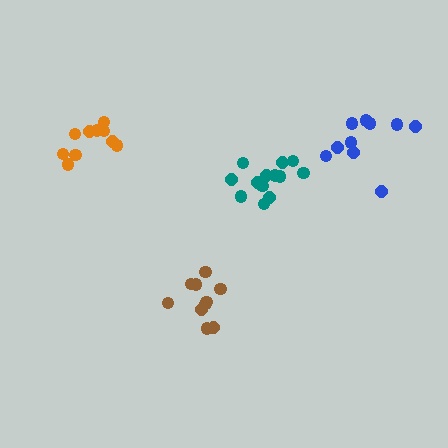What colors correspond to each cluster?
The clusters are colored: brown, teal, orange, blue.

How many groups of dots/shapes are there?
There are 4 groups.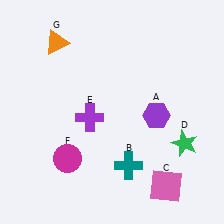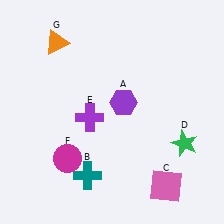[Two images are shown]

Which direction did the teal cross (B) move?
The teal cross (B) moved left.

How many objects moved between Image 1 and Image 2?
2 objects moved between the two images.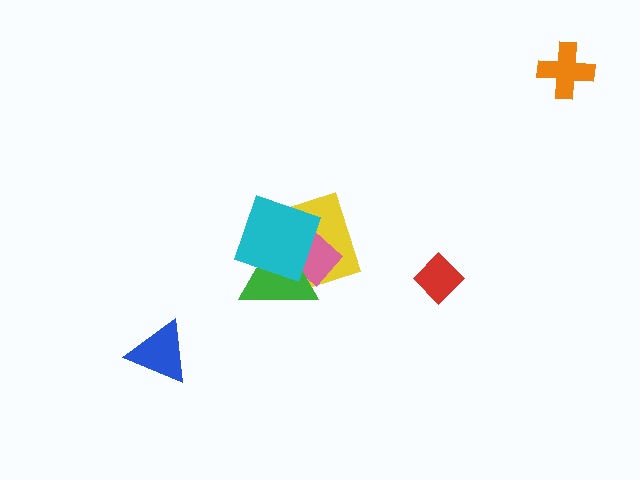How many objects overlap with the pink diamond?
3 objects overlap with the pink diamond.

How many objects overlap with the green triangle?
3 objects overlap with the green triangle.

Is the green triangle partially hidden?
Yes, it is partially covered by another shape.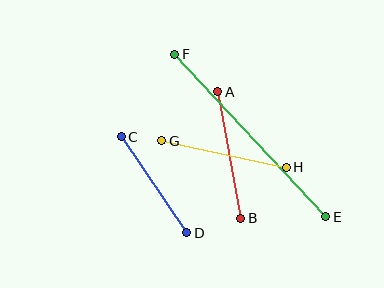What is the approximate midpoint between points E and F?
The midpoint is at approximately (250, 136) pixels.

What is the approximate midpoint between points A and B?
The midpoint is at approximately (229, 155) pixels.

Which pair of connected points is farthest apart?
Points E and F are farthest apart.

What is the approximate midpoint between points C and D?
The midpoint is at approximately (154, 185) pixels.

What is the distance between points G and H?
The distance is approximately 127 pixels.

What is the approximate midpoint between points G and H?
The midpoint is at approximately (224, 154) pixels.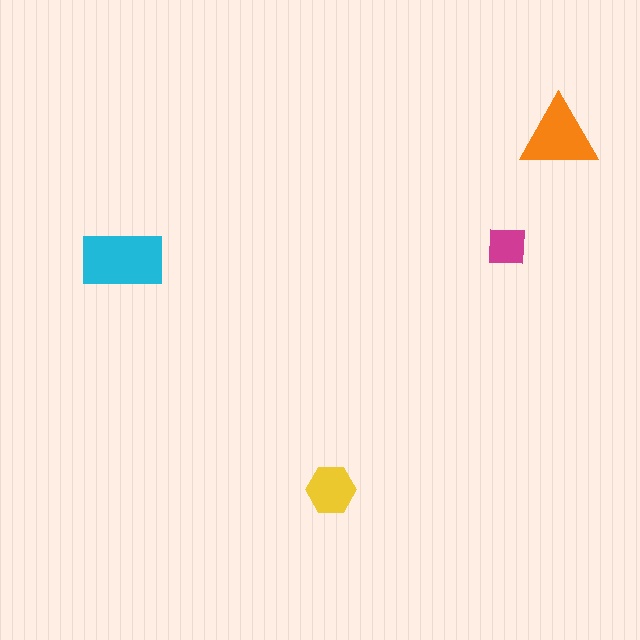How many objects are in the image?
There are 4 objects in the image.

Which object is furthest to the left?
The cyan rectangle is leftmost.